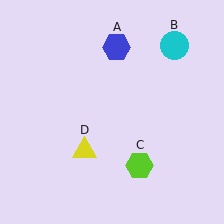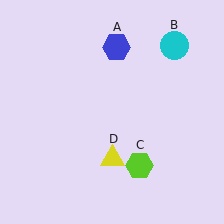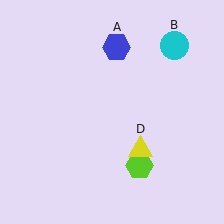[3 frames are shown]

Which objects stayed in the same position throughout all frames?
Blue hexagon (object A) and cyan circle (object B) and lime hexagon (object C) remained stationary.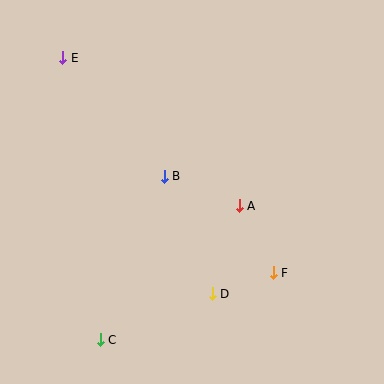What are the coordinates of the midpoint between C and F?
The midpoint between C and F is at (187, 306).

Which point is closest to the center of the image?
Point B at (164, 176) is closest to the center.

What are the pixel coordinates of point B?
Point B is at (164, 176).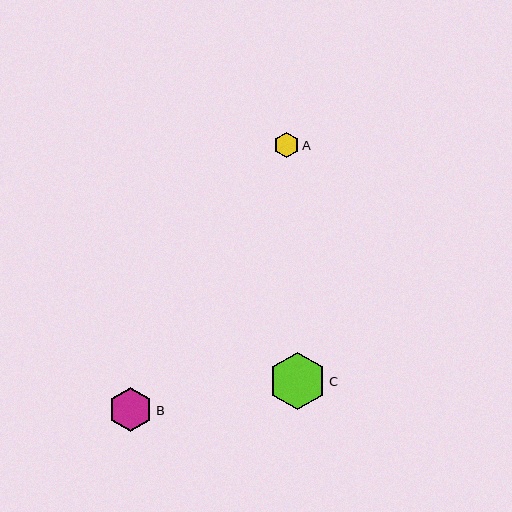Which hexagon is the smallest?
Hexagon A is the smallest with a size of approximately 25 pixels.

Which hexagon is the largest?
Hexagon C is the largest with a size of approximately 58 pixels.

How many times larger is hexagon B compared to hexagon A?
Hexagon B is approximately 1.7 times the size of hexagon A.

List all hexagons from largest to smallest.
From largest to smallest: C, B, A.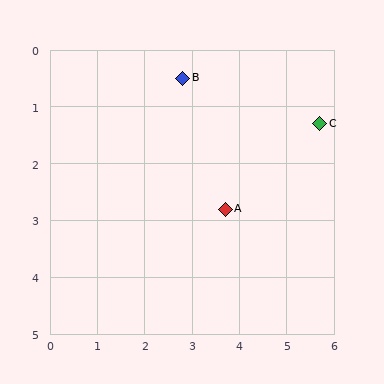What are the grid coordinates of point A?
Point A is at approximately (3.7, 2.8).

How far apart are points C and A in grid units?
Points C and A are about 2.5 grid units apart.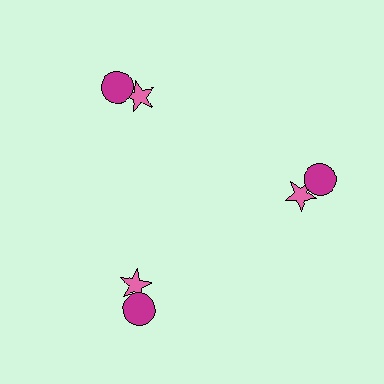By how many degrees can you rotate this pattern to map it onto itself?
The pattern maps onto itself every 120 degrees of rotation.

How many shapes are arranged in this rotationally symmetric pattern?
There are 6 shapes, arranged in 3 groups of 2.